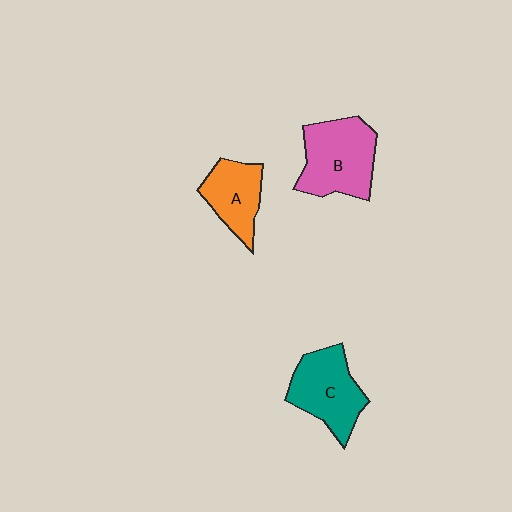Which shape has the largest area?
Shape B (pink).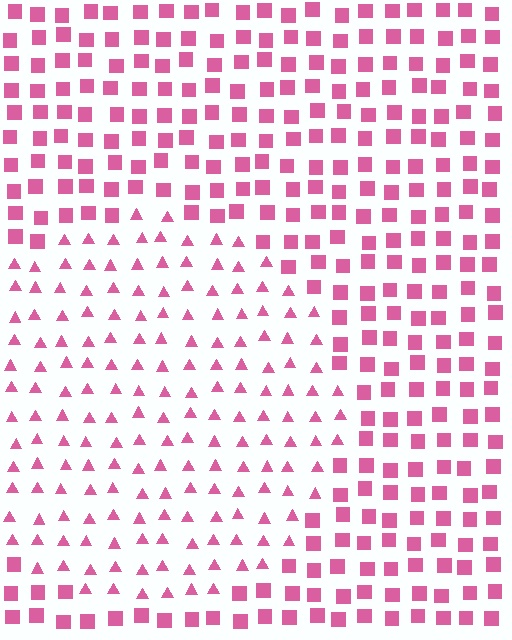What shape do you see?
I see a circle.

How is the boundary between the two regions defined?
The boundary is defined by a change in element shape: triangles inside vs. squares outside. All elements share the same color and spacing.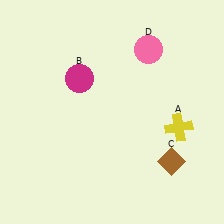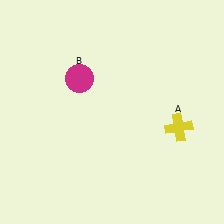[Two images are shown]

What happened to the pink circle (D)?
The pink circle (D) was removed in Image 2. It was in the top-right area of Image 1.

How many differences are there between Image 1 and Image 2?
There are 2 differences between the two images.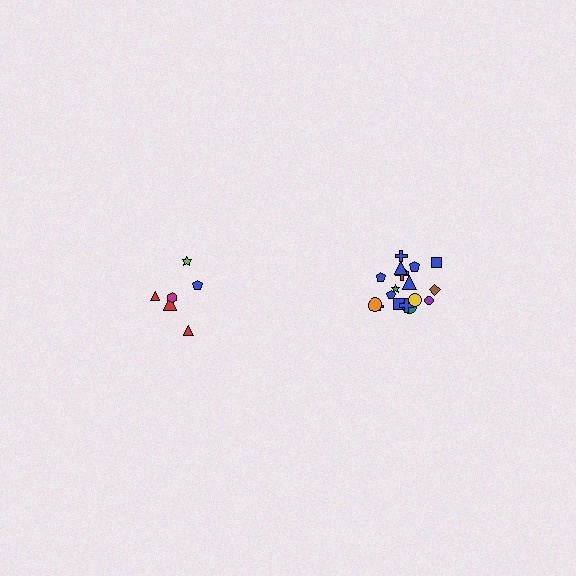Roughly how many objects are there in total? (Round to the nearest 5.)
Roughly 25 objects in total.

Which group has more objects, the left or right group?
The right group.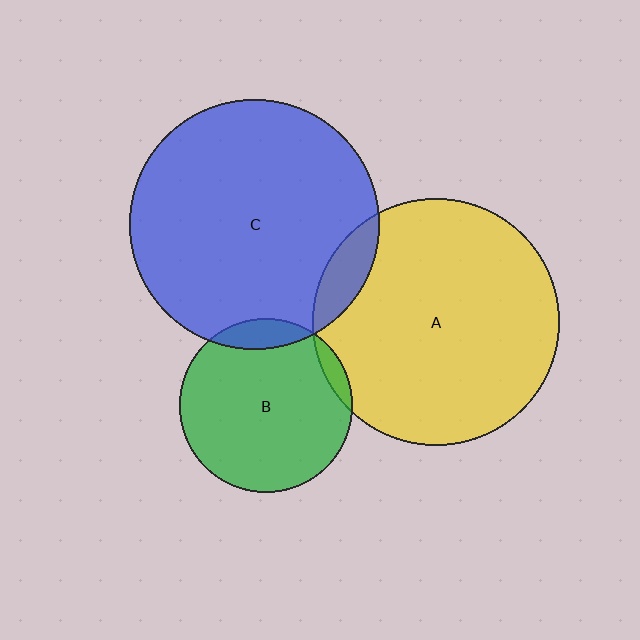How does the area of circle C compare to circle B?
Approximately 2.1 times.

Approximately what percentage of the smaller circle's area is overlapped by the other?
Approximately 10%.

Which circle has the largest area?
Circle C (blue).